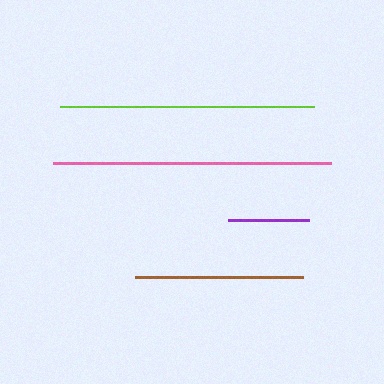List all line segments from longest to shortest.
From longest to shortest: pink, lime, brown, purple.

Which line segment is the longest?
The pink line is the longest at approximately 277 pixels.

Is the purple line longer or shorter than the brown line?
The brown line is longer than the purple line.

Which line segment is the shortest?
The purple line is the shortest at approximately 80 pixels.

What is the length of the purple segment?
The purple segment is approximately 80 pixels long.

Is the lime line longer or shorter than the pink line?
The pink line is longer than the lime line.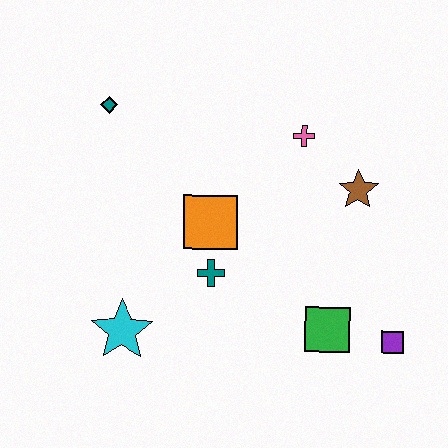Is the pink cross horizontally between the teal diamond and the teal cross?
No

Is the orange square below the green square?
No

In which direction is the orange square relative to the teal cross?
The orange square is above the teal cross.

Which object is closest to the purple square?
The green square is closest to the purple square.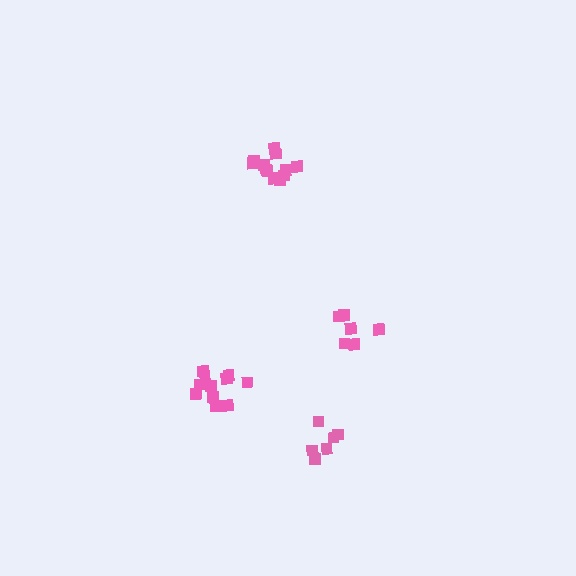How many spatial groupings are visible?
There are 4 spatial groupings.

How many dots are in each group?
Group 1: 6 dots, Group 2: 6 dots, Group 3: 12 dots, Group 4: 11 dots (35 total).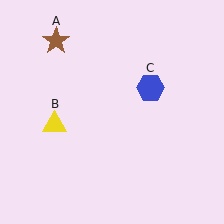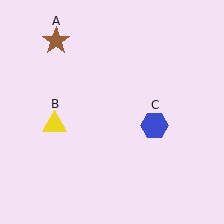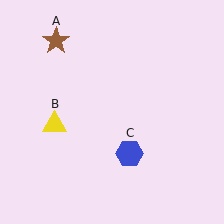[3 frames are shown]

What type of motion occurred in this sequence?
The blue hexagon (object C) rotated clockwise around the center of the scene.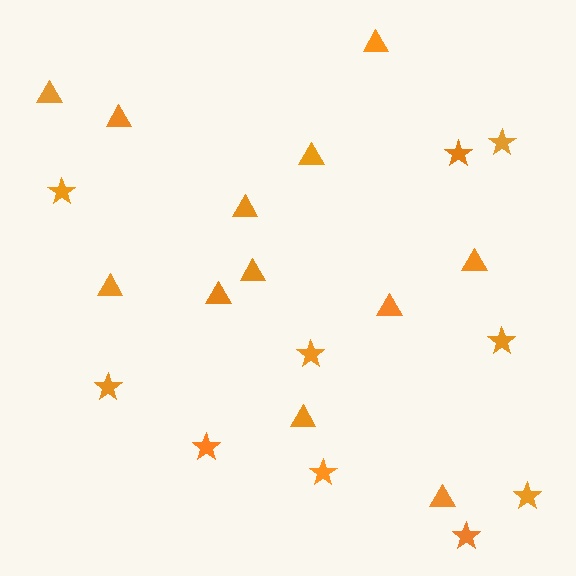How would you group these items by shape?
There are 2 groups: one group of triangles (12) and one group of stars (10).